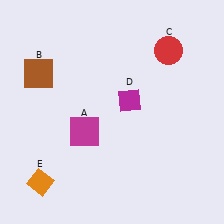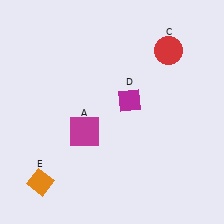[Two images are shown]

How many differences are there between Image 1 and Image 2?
There is 1 difference between the two images.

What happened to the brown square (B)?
The brown square (B) was removed in Image 2. It was in the top-left area of Image 1.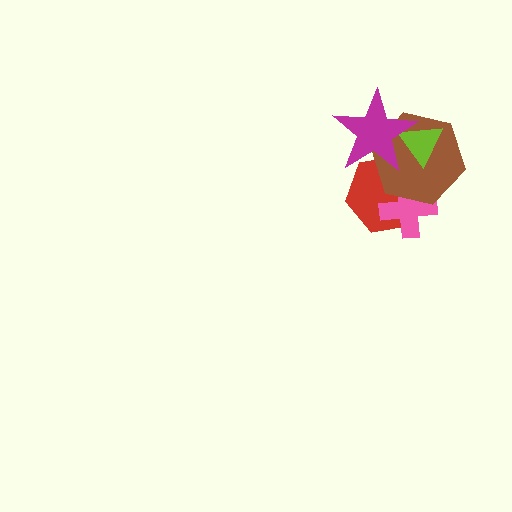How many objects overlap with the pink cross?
2 objects overlap with the pink cross.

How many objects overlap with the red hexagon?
3 objects overlap with the red hexagon.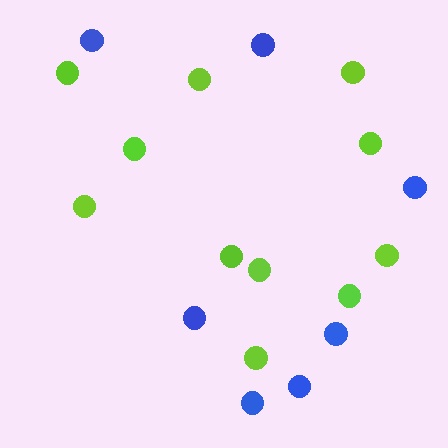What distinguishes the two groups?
There are 2 groups: one group of lime circles (11) and one group of blue circles (7).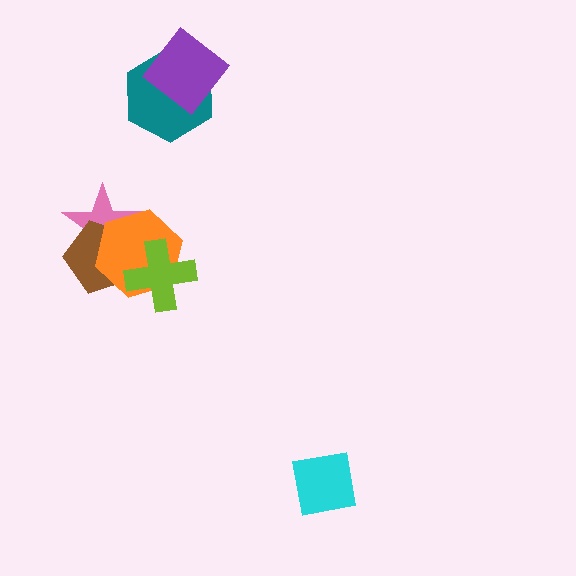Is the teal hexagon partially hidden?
Yes, it is partially covered by another shape.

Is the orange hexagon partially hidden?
Yes, it is partially covered by another shape.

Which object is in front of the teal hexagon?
The purple diamond is in front of the teal hexagon.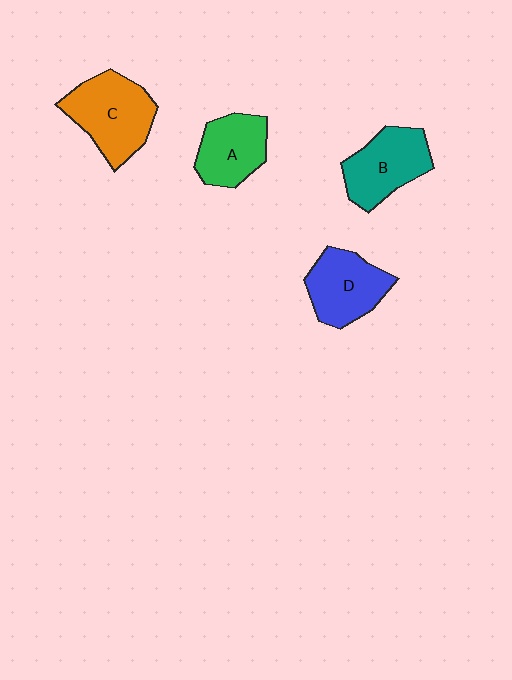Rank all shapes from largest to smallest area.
From largest to smallest: C (orange), B (teal), D (blue), A (green).